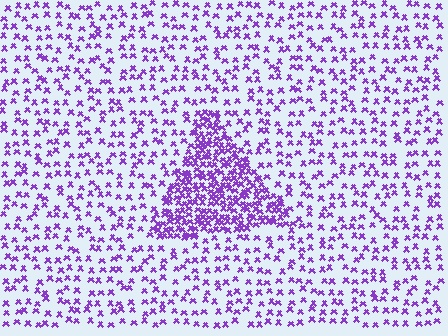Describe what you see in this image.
The image contains small purple elements arranged at two different densities. A triangle-shaped region is visible where the elements are more densely packed than the surrounding area.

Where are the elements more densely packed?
The elements are more densely packed inside the triangle boundary.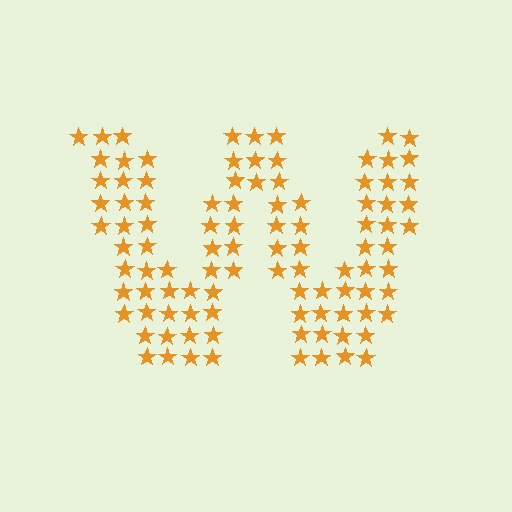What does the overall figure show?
The overall figure shows the letter W.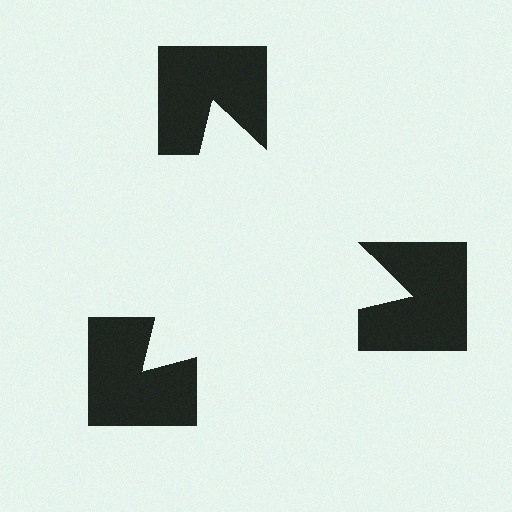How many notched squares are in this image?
There are 3 — one at each vertex of the illusory triangle.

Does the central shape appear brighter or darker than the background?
It typically appears slightly brighter than the background, even though no actual brightness change is drawn.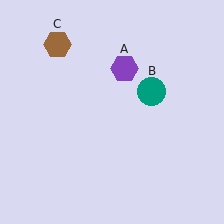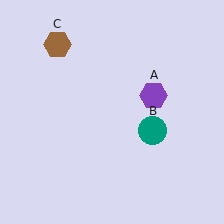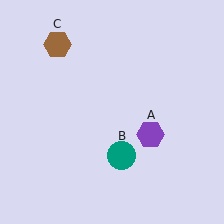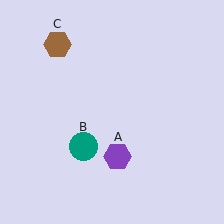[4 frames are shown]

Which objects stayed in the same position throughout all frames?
Brown hexagon (object C) remained stationary.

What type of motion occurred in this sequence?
The purple hexagon (object A), teal circle (object B) rotated clockwise around the center of the scene.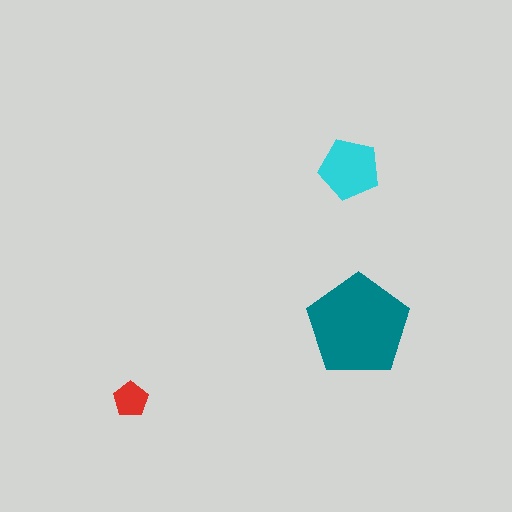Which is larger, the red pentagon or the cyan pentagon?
The cyan one.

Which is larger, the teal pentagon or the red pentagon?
The teal one.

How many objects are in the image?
There are 3 objects in the image.